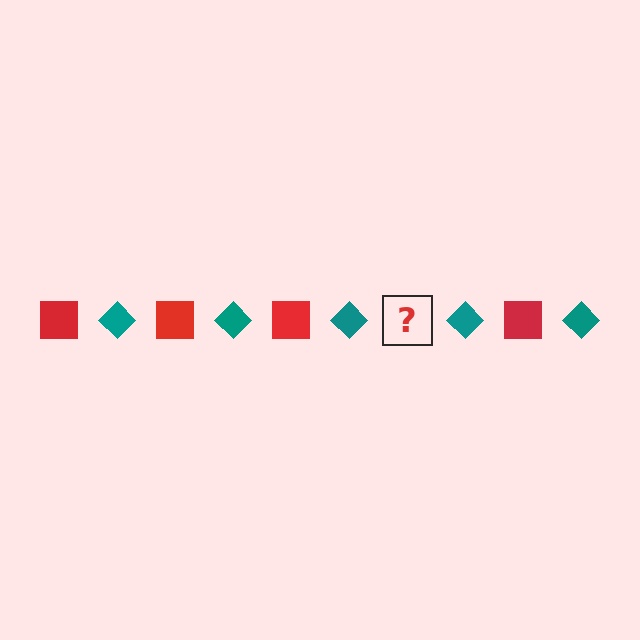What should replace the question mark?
The question mark should be replaced with a red square.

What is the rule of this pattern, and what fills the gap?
The rule is that the pattern alternates between red square and teal diamond. The gap should be filled with a red square.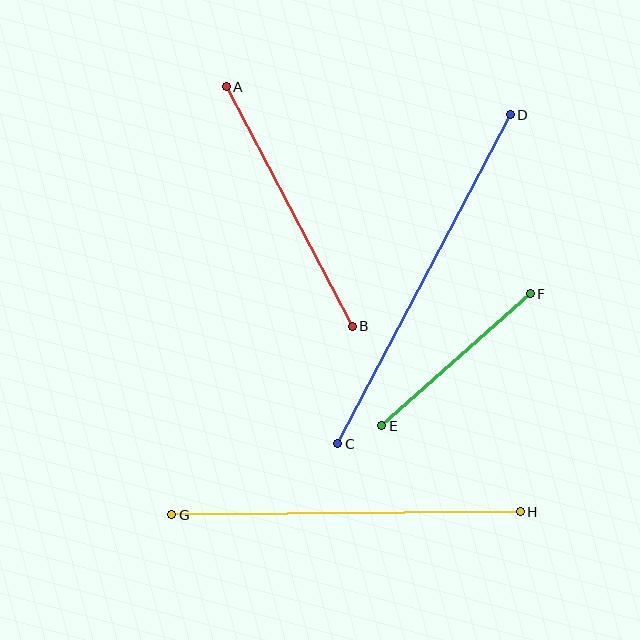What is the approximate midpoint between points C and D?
The midpoint is at approximately (424, 279) pixels.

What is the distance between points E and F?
The distance is approximately 199 pixels.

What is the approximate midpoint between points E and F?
The midpoint is at approximately (456, 360) pixels.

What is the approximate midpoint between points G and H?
The midpoint is at approximately (346, 513) pixels.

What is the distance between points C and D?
The distance is approximately 372 pixels.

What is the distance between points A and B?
The distance is approximately 271 pixels.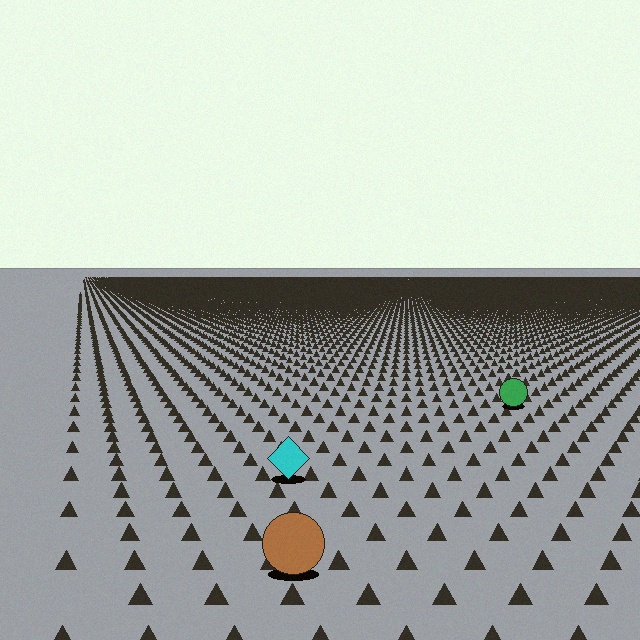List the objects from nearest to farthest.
From nearest to farthest: the brown circle, the cyan diamond, the green circle.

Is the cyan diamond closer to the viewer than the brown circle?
No. The brown circle is closer — you can tell from the texture gradient: the ground texture is coarser near it.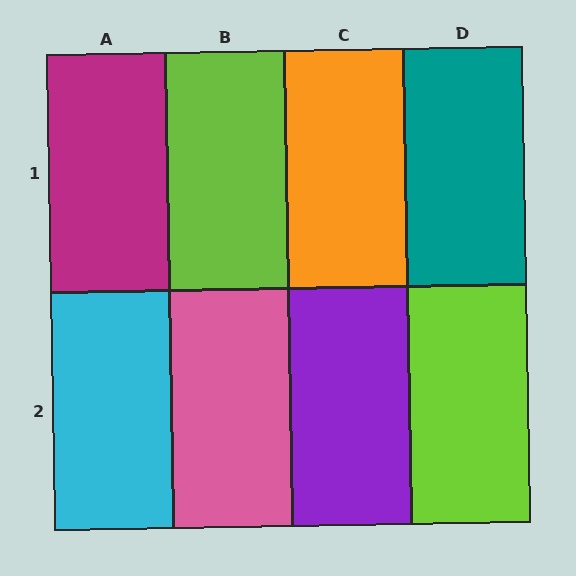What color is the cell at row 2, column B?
Pink.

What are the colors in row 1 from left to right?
Magenta, lime, orange, teal.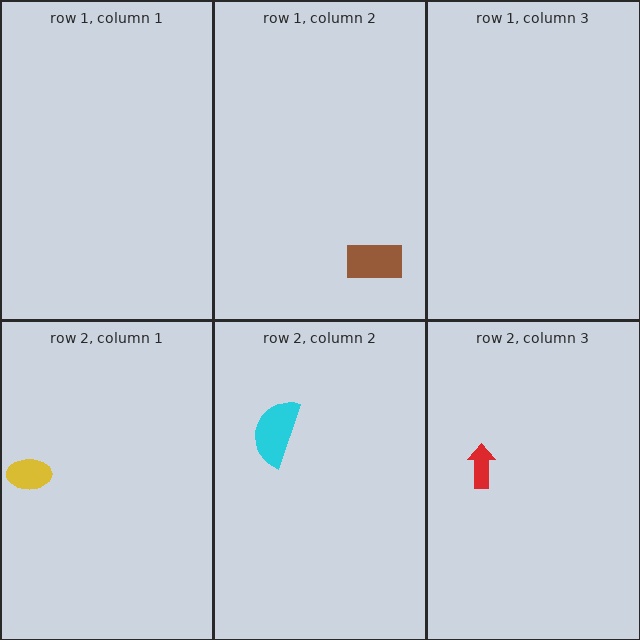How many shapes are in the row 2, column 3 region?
1.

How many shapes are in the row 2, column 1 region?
1.